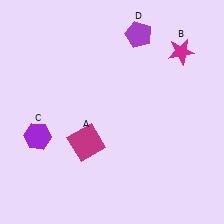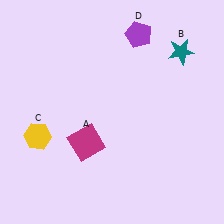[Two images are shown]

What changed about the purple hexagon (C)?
In Image 1, C is purple. In Image 2, it changed to yellow.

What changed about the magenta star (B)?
In Image 1, B is magenta. In Image 2, it changed to teal.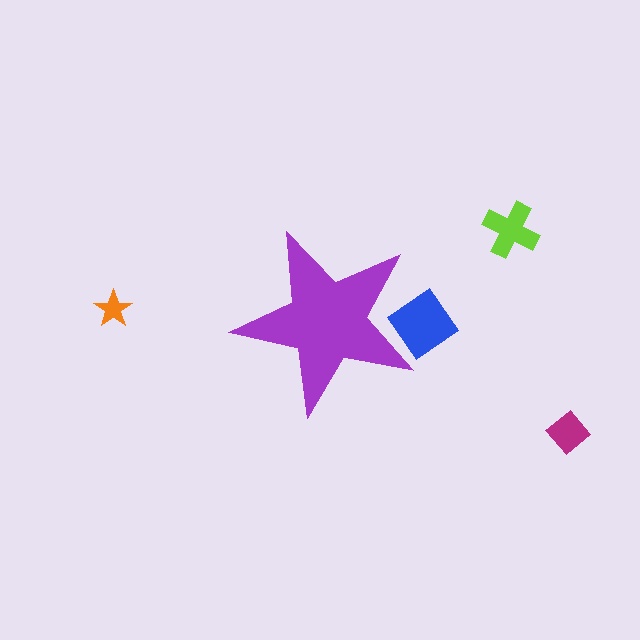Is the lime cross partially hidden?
No, the lime cross is fully visible.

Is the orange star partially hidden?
No, the orange star is fully visible.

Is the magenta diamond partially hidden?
No, the magenta diamond is fully visible.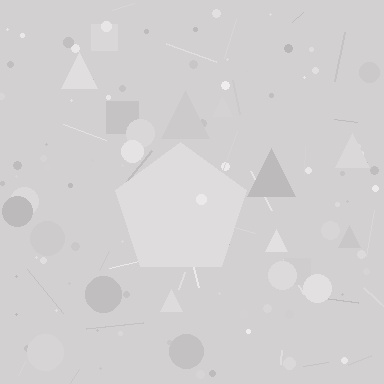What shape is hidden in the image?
A pentagon is hidden in the image.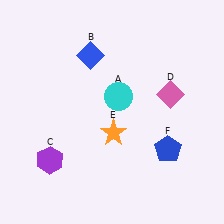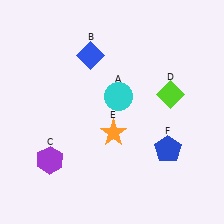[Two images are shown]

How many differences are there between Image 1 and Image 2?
There is 1 difference between the two images.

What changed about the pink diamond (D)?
In Image 1, D is pink. In Image 2, it changed to lime.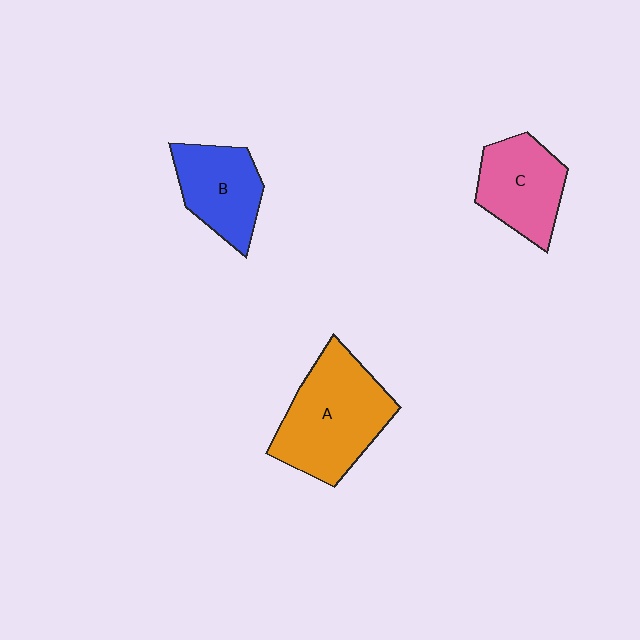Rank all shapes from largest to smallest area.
From largest to smallest: A (orange), C (pink), B (blue).